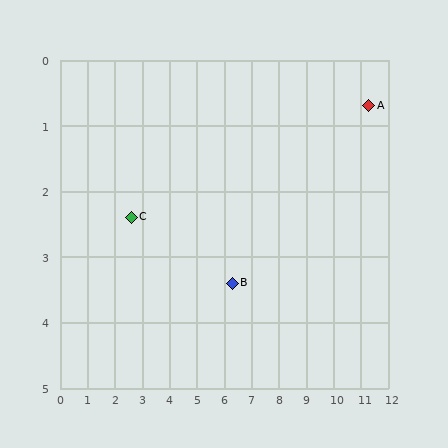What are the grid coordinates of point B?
Point B is at approximately (6.3, 3.4).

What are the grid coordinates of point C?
Point C is at approximately (2.6, 2.4).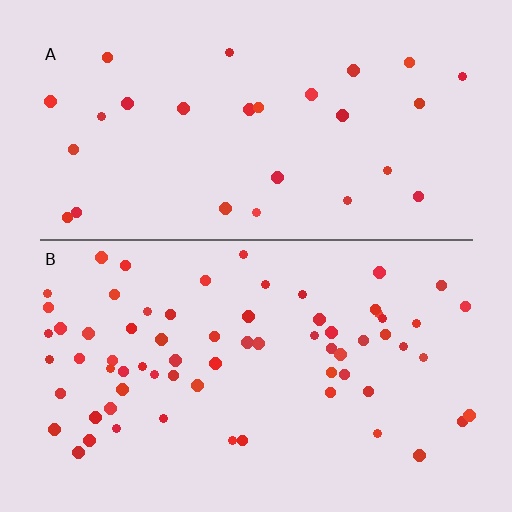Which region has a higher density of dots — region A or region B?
B (the bottom).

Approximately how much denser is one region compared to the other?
Approximately 2.5× — region B over region A.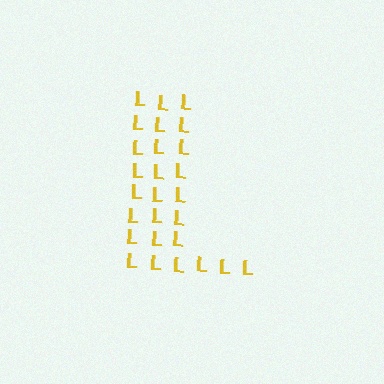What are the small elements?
The small elements are letter L's.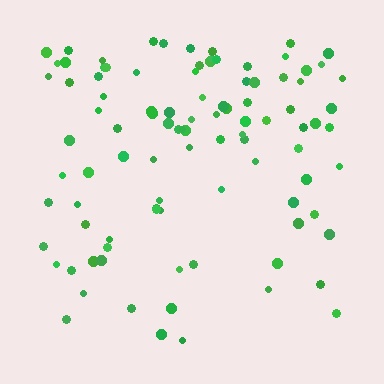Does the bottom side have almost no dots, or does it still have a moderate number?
Still a moderate number, just noticeably fewer than the top.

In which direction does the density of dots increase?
From bottom to top, with the top side densest.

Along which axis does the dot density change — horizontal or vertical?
Vertical.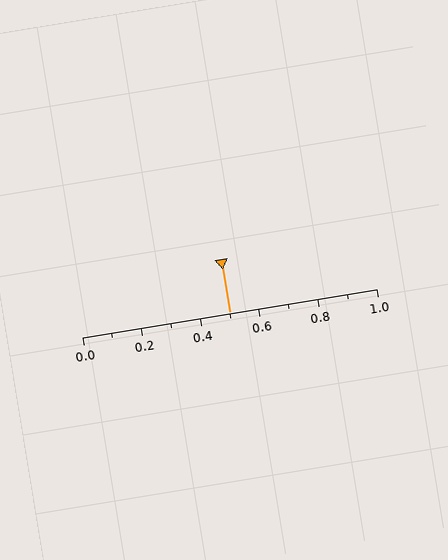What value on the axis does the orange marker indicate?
The marker indicates approximately 0.5.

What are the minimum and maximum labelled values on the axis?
The axis runs from 0.0 to 1.0.